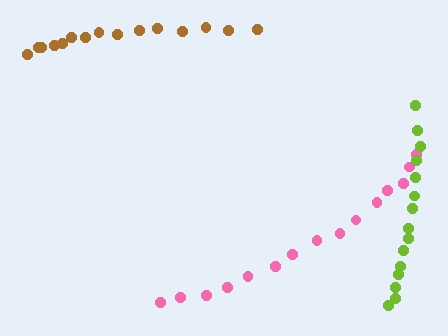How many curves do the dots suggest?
There are 3 distinct paths.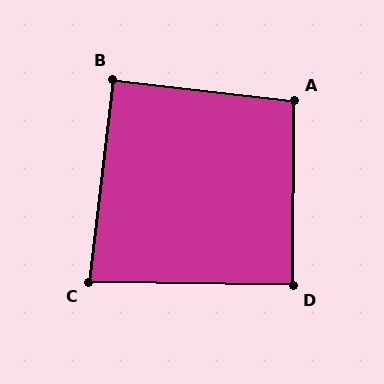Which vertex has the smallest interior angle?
C, at approximately 84 degrees.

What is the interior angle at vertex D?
Approximately 90 degrees (approximately right).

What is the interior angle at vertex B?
Approximately 90 degrees (approximately right).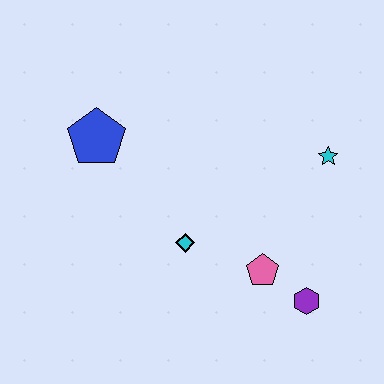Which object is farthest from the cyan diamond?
The cyan star is farthest from the cyan diamond.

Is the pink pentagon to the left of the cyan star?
Yes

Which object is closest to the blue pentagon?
The cyan diamond is closest to the blue pentagon.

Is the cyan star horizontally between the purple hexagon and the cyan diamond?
No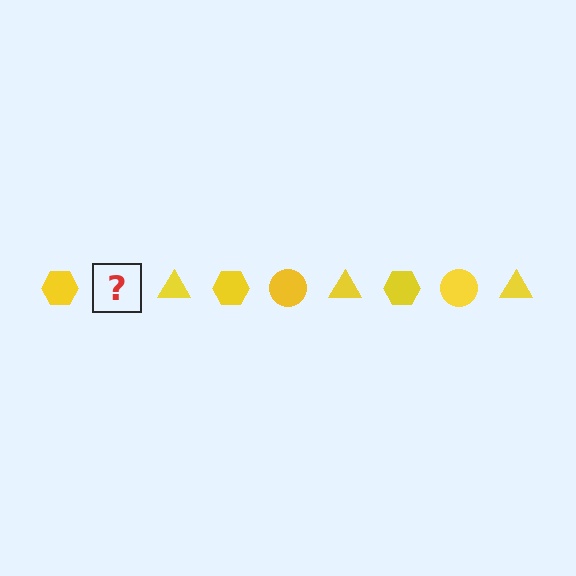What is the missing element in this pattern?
The missing element is a yellow circle.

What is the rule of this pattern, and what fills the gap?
The rule is that the pattern cycles through hexagon, circle, triangle shapes in yellow. The gap should be filled with a yellow circle.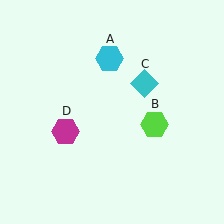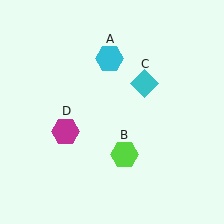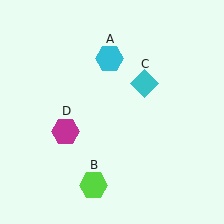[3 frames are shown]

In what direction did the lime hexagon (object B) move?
The lime hexagon (object B) moved down and to the left.